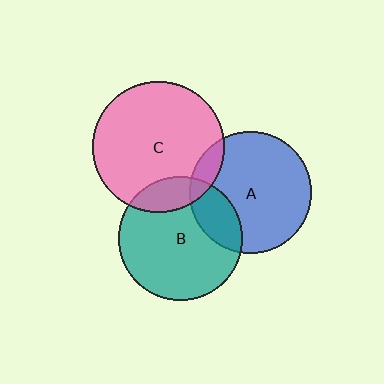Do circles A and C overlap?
Yes.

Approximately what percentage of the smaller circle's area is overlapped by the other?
Approximately 10%.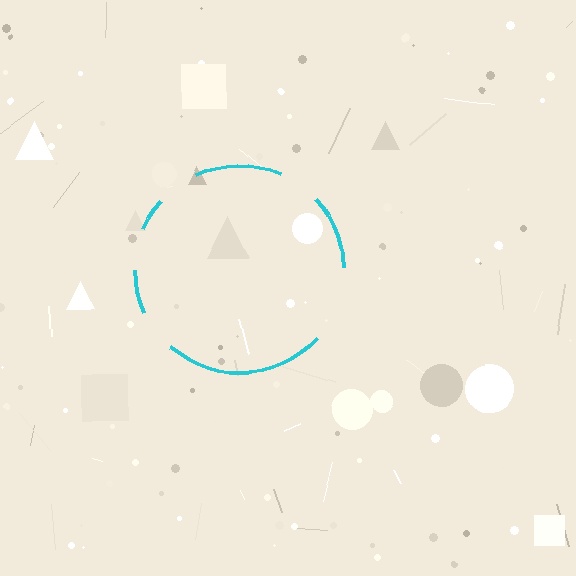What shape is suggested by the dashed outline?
The dashed outline suggests a circle.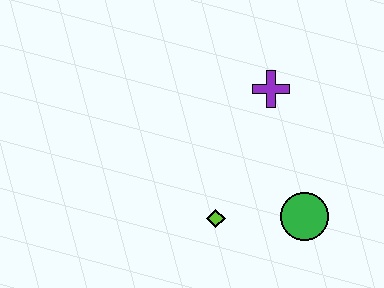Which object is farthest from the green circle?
The purple cross is farthest from the green circle.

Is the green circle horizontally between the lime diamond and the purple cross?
No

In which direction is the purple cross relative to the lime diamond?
The purple cross is above the lime diamond.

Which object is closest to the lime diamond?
The green circle is closest to the lime diamond.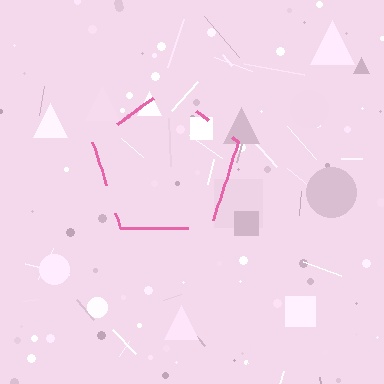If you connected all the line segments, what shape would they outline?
They would outline a pentagon.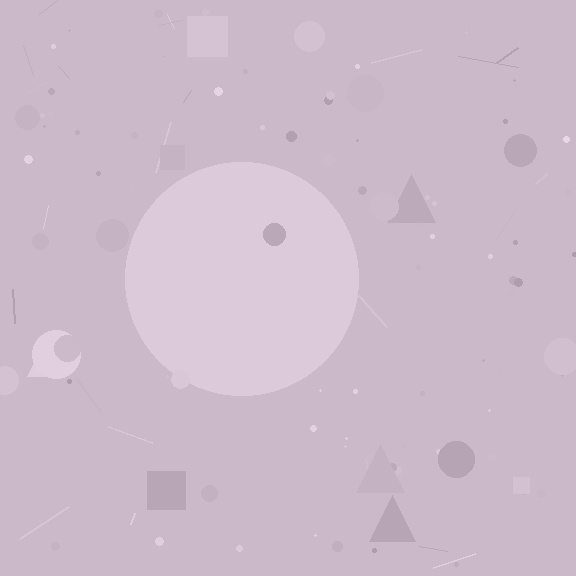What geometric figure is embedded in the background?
A circle is embedded in the background.